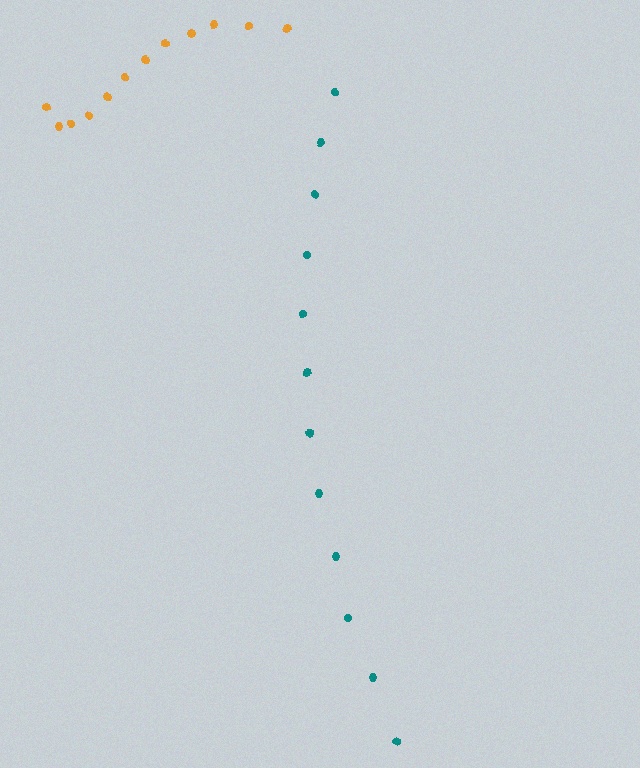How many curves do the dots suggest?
There are 2 distinct paths.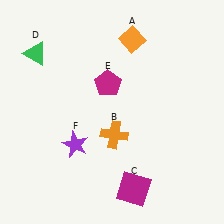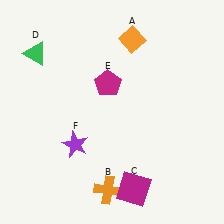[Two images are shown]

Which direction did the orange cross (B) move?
The orange cross (B) moved down.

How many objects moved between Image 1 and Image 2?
1 object moved between the two images.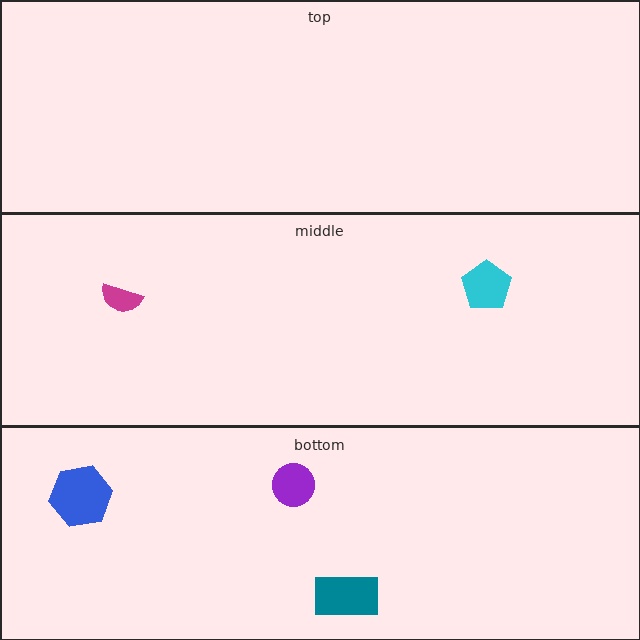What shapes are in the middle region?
The magenta semicircle, the cyan pentagon.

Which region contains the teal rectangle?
The bottom region.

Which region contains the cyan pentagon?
The middle region.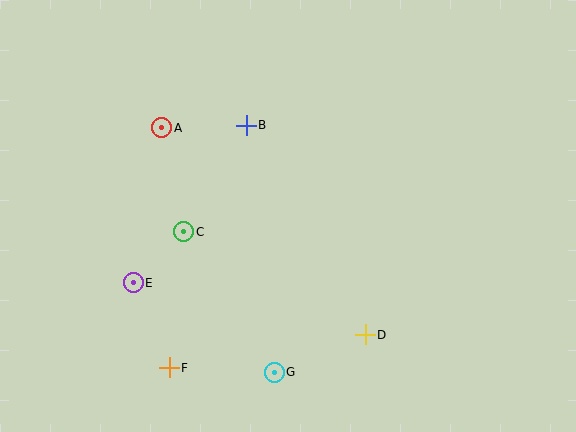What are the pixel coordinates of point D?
Point D is at (365, 335).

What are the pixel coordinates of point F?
Point F is at (169, 368).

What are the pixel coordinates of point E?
Point E is at (133, 283).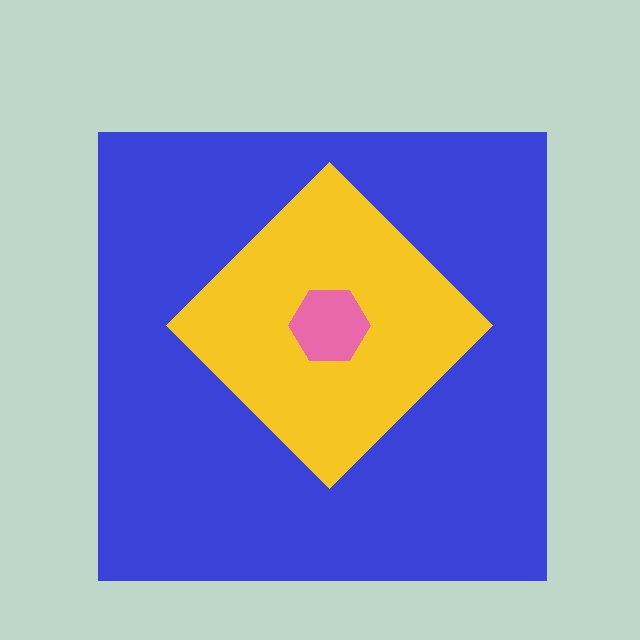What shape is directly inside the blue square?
The yellow diamond.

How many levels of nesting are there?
3.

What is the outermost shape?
The blue square.